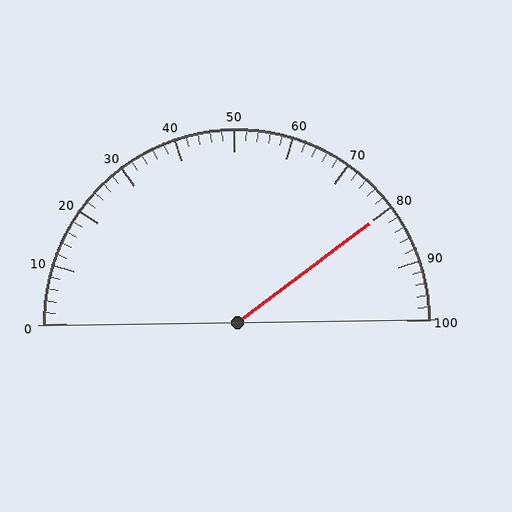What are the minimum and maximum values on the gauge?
The gauge ranges from 0 to 100.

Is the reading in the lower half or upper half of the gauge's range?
The reading is in the upper half of the range (0 to 100).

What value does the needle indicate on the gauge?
The needle indicates approximately 80.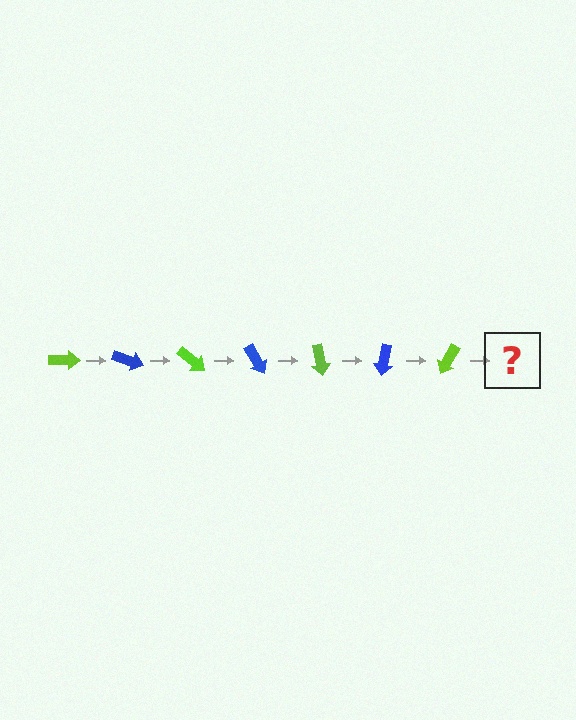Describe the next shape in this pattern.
It should be a blue arrow, rotated 140 degrees from the start.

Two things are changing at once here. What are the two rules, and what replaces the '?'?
The two rules are that it rotates 20 degrees each step and the color cycles through lime and blue. The '?' should be a blue arrow, rotated 140 degrees from the start.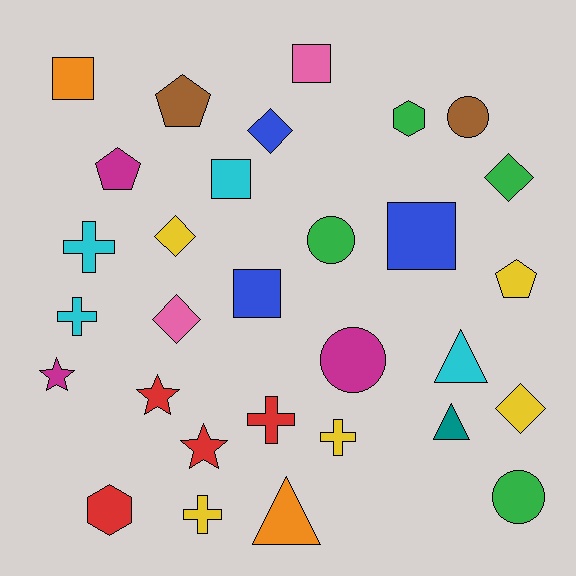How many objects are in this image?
There are 30 objects.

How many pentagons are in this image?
There are 3 pentagons.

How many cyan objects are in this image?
There are 4 cyan objects.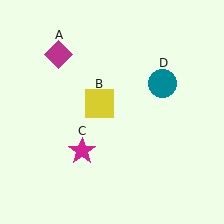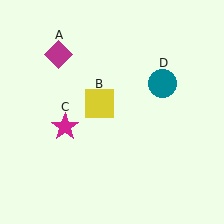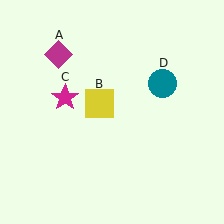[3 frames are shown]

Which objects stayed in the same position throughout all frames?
Magenta diamond (object A) and yellow square (object B) and teal circle (object D) remained stationary.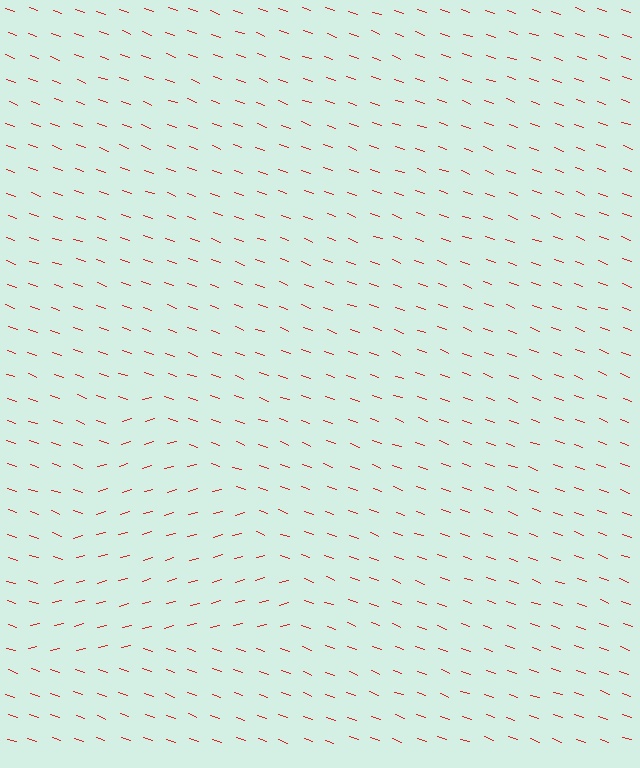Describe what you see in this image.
The image is filled with small red line segments. A triangle region in the image has lines oriented differently from the surrounding lines, creating a visible texture boundary.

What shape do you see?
I see a triangle.